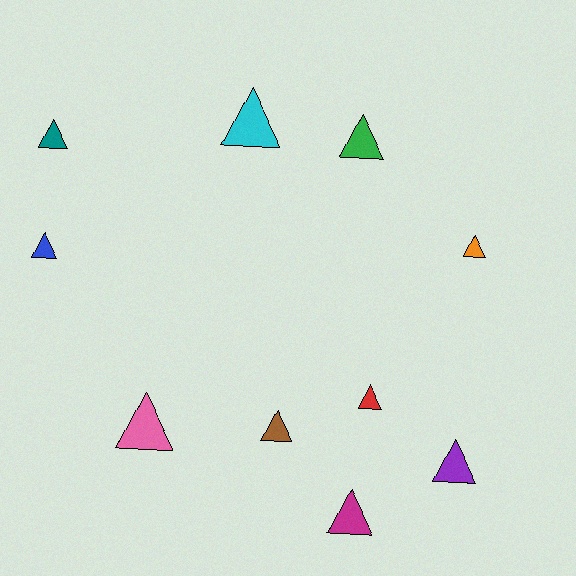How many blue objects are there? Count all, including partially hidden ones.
There is 1 blue object.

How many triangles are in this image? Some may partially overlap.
There are 10 triangles.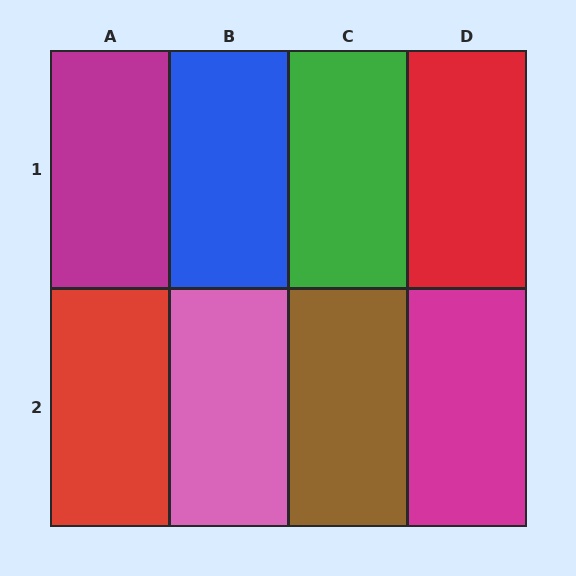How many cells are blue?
1 cell is blue.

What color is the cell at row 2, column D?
Magenta.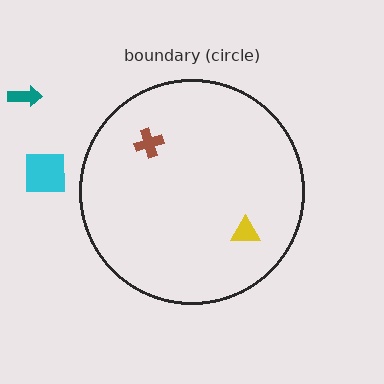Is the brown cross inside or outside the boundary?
Inside.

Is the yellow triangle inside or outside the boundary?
Inside.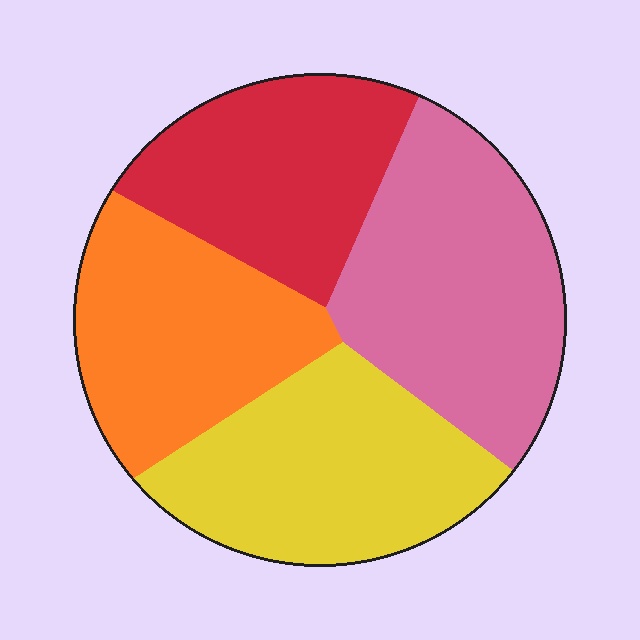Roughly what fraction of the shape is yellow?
Yellow takes up between a sixth and a third of the shape.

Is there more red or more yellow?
Yellow.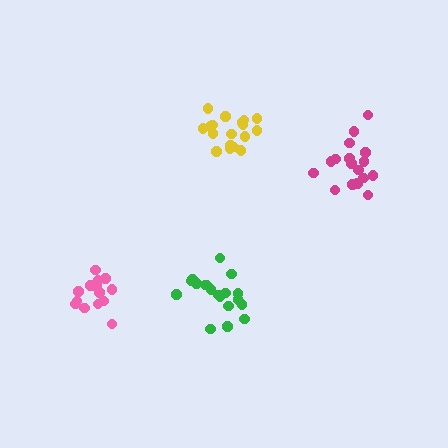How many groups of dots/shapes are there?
There are 4 groups.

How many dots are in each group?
Group 1: 18 dots, Group 2: 17 dots, Group 3: 19 dots, Group 4: 14 dots (68 total).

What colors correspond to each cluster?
The clusters are colored: yellow, magenta, green, pink.